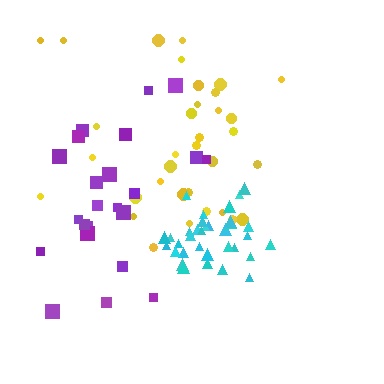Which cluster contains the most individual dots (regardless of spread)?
Yellow (35).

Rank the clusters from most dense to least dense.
cyan, yellow, purple.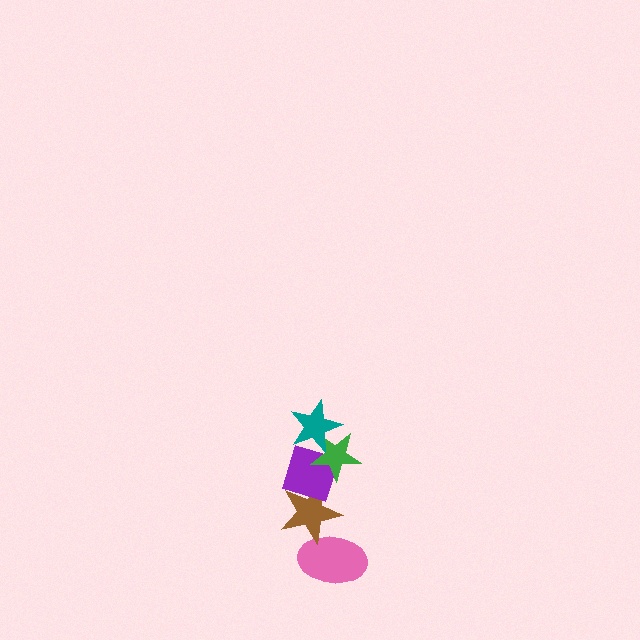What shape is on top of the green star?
The teal star is on top of the green star.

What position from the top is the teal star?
The teal star is 1st from the top.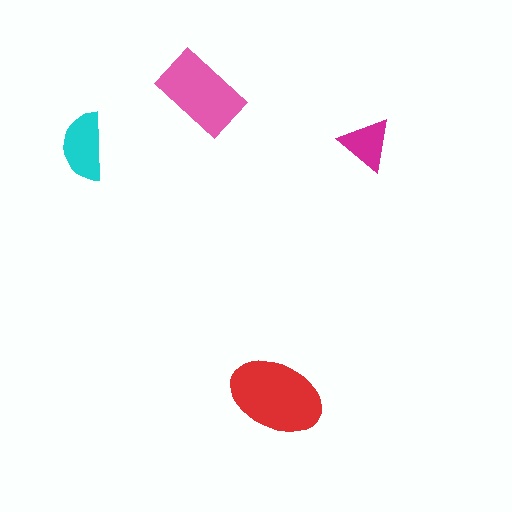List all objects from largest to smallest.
The red ellipse, the pink rectangle, the cyan semicircle, the magenta triangle.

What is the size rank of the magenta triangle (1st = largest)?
4th.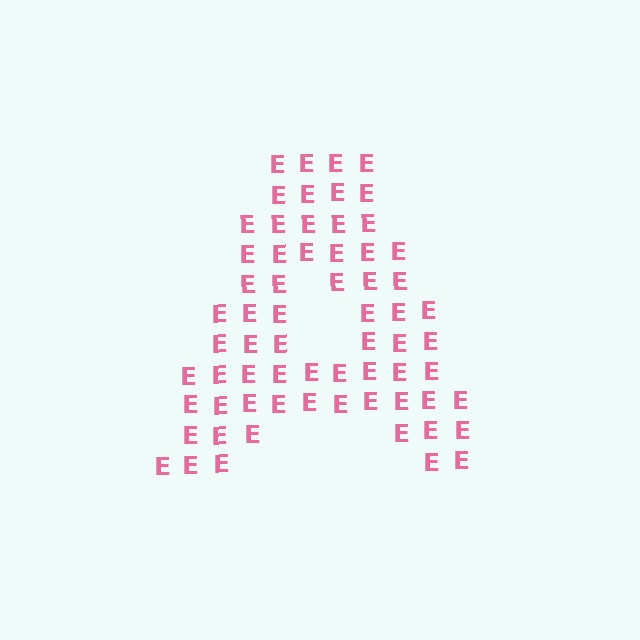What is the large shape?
The large shape is the letter A.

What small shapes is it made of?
It is made of small letter E's.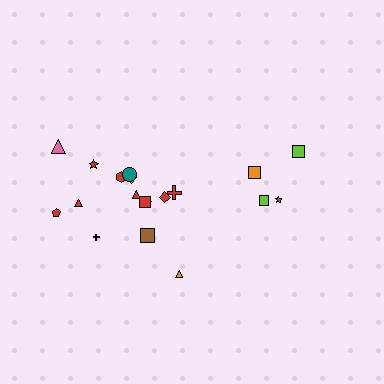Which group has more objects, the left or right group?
The left group.